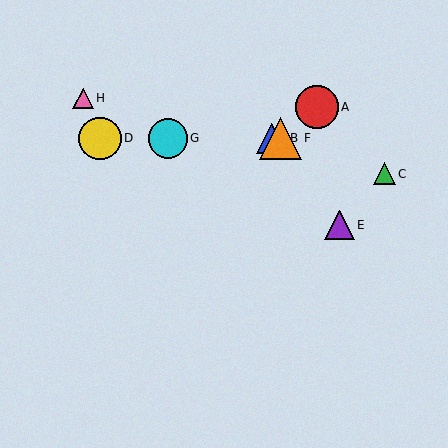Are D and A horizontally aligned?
No, D is at y≈138 and A is at y≈107.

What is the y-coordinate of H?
Object H is at y≈98.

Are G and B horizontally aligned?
Yes, both are at y≈138.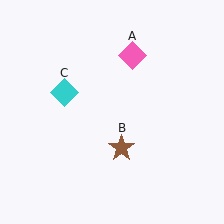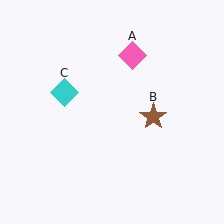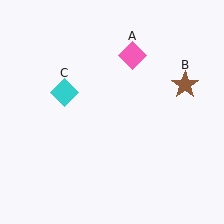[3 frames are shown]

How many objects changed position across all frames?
1 object changed position: brown star (object B).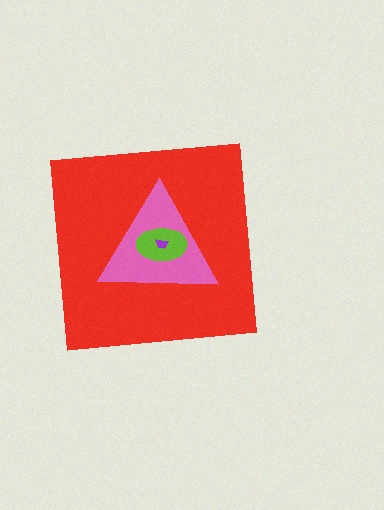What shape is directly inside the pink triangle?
The lime ellipse.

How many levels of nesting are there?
4.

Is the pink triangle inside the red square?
Yes.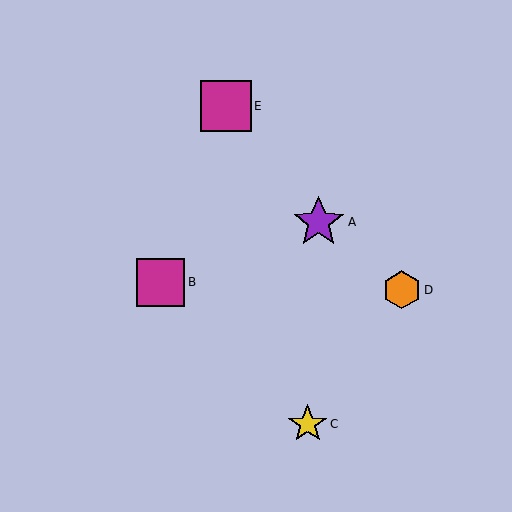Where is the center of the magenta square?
The center of the magenta square is at (226, 106).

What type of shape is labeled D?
Shape D is an orange hexagon.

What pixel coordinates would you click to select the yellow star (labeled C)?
Click at (308, 424) to select the yellow star C.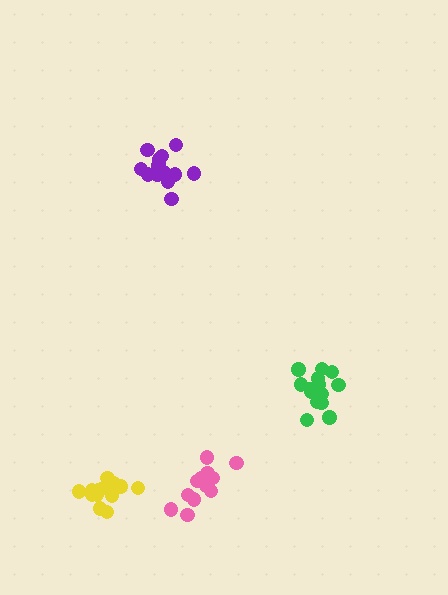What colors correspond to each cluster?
The clusters are colored: pink, green, yellow, purple.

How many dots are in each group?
Group 1: 13 dots, Group 2: 15 dots, Group 3: 15 dots, Group 4: 13 dots (56 total).